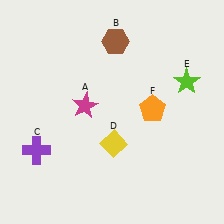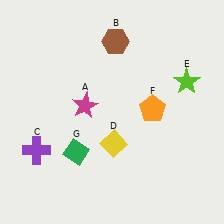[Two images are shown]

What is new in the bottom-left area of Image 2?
A green diamond (G) was added in the bottom-left area of Image 2.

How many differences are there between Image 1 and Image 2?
There is 1 difference between the two images.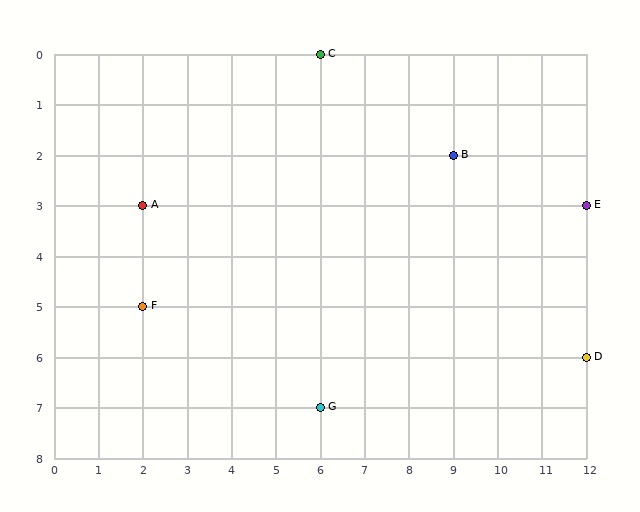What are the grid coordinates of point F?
Point F is at grid coordinates (2, 5).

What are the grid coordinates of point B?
Point B is at grid coordinates (9, 2).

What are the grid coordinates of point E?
Point E is at grid coordinates (12, 3).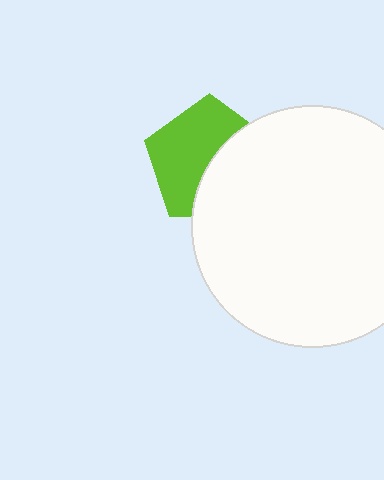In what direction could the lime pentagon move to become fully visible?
The lime pentagon could move left. That would shift it out from behind the white circle entirely.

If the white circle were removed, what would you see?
You would see the complete lime pentagon.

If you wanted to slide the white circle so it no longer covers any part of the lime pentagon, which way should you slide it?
Slide it right — that is the most direct way to separate the two shapes.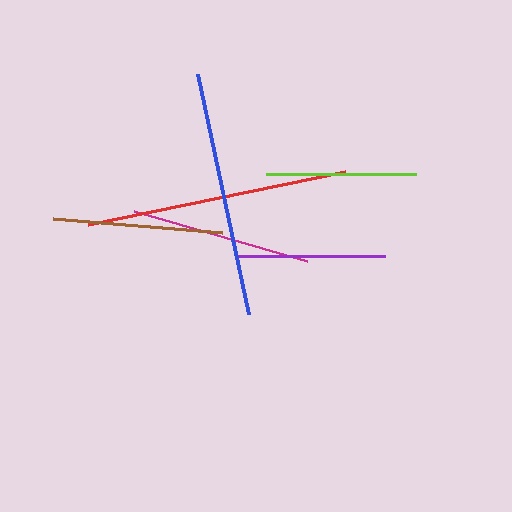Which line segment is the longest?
The red line is the longest at approximately 262 pixels.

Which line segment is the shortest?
The purple line is the shortest at approximately 146 pixels.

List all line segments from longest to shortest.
From longest to shortest: red, blue, magenta, brown, lime, purple.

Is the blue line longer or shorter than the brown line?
The blue line is longer than the brown line.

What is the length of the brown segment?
The brown segment is approximately 169 pixels long.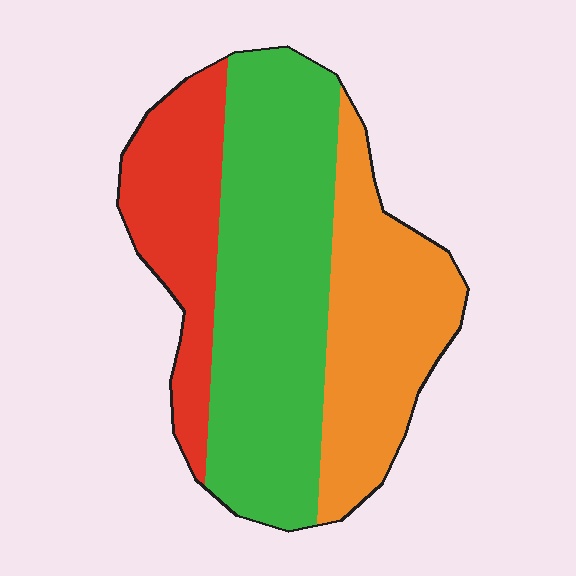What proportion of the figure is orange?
Orange covers 30% of the figure.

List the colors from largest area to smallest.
From largest to smallest: green, orange, red.